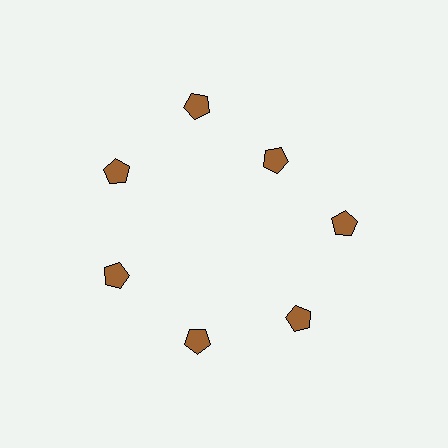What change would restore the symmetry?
The symmetry would be restored by moving it outward, back onto the ring so that all 7 pentagons sit at equal angles and equal distance from the center.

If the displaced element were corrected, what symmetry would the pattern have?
It would have 7-fold rotational symmetry — the pattern would map onto itself every 51 degrees.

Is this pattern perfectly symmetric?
No. The 7 brown pentagons are arranged in a ring, but one element near the 1 o'clock position is pulled inward toward the center, breaking the 7-fold rotational symmetry.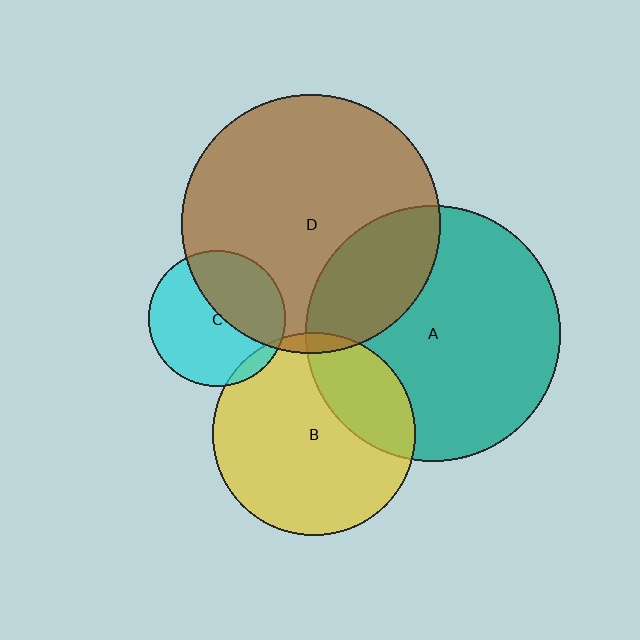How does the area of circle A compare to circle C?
Approximately 3.5 times.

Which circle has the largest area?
Circle D (brown).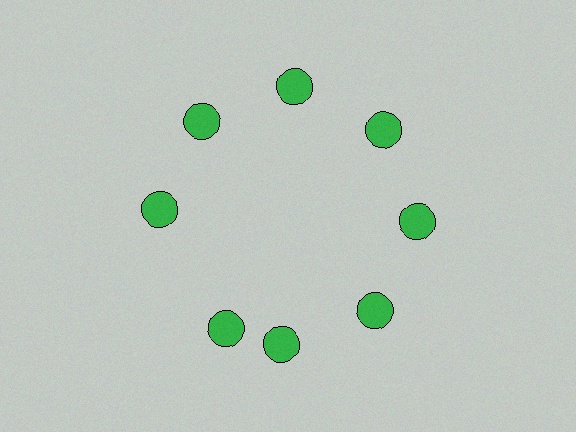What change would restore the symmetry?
The symmetry would be restored by rotating it back into even spacing with its neighbors so that all 8 circles sit at equal angles and equal distance from the center.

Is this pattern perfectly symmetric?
No. The 8 green circles are arranged in a ring, but one element near the 8 o'clock position is rotated out of alignment along the ring, breaking the 8-fold rotational symmetry.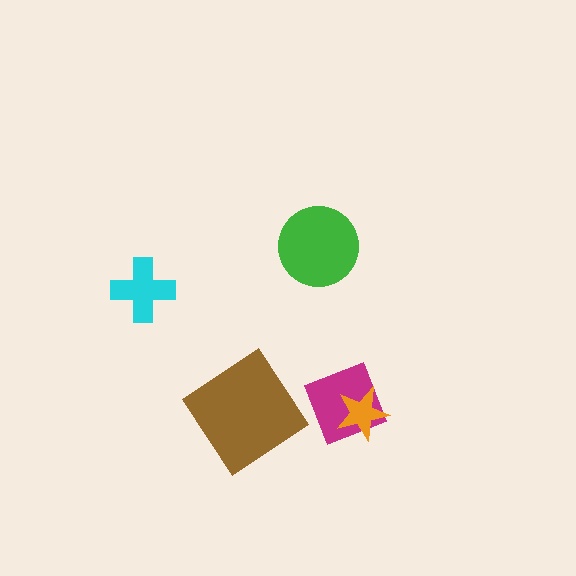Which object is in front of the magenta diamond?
The orange star is in front of the magenta diamond.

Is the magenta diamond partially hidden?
Yes, it is partially covered by another shape.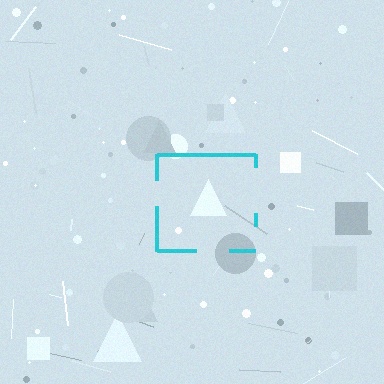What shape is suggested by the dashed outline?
The dashed outline suggests a square.